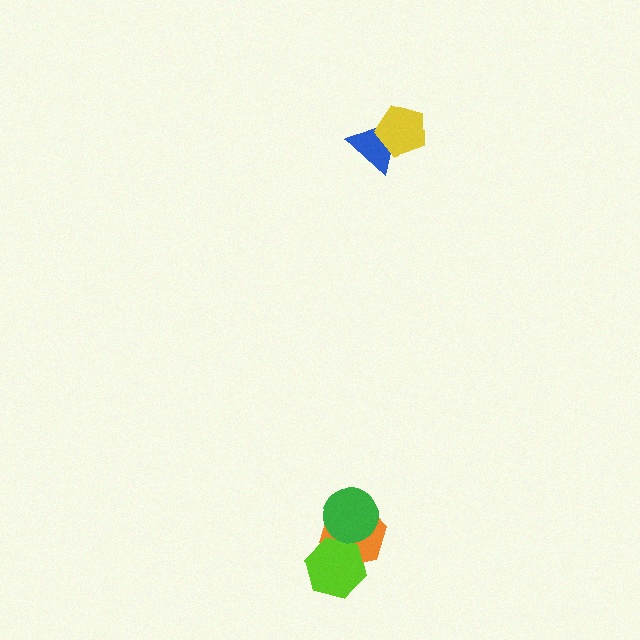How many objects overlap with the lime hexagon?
1 object overlaps with the lime hexagon.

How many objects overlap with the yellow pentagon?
1 object overlaps with the yellow pentagon.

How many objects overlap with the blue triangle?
1 object overlaps with the blue triangle.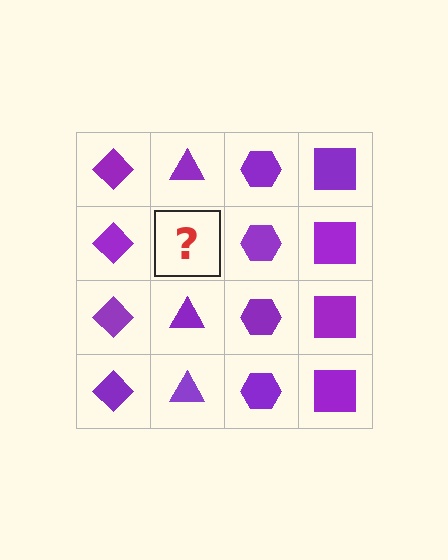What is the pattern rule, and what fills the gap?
The rule is that each column has a consistent shape. The gap should be filled with a purple triangle.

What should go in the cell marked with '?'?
The missing cell should contain a purple triangle.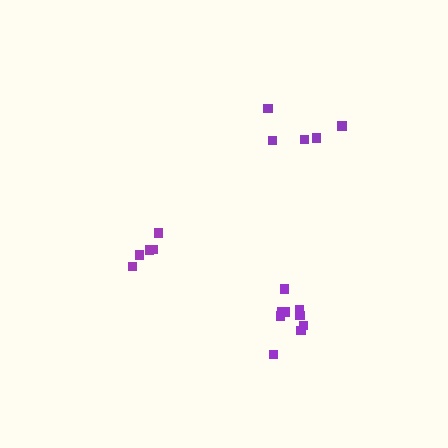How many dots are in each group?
Group 1: 5 dots, Group 2: 9 dots, Group 3: 5 dots (19 total).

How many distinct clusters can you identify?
There are 3 distinct clusters.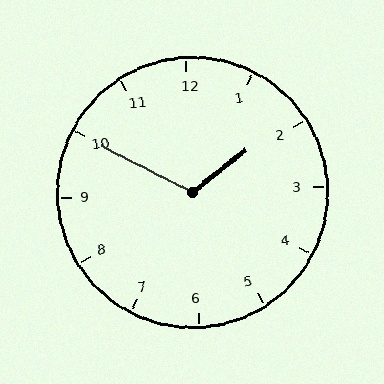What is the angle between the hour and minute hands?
Approximately 115 degrees.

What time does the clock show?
1:50.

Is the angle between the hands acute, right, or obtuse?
It is obtuse.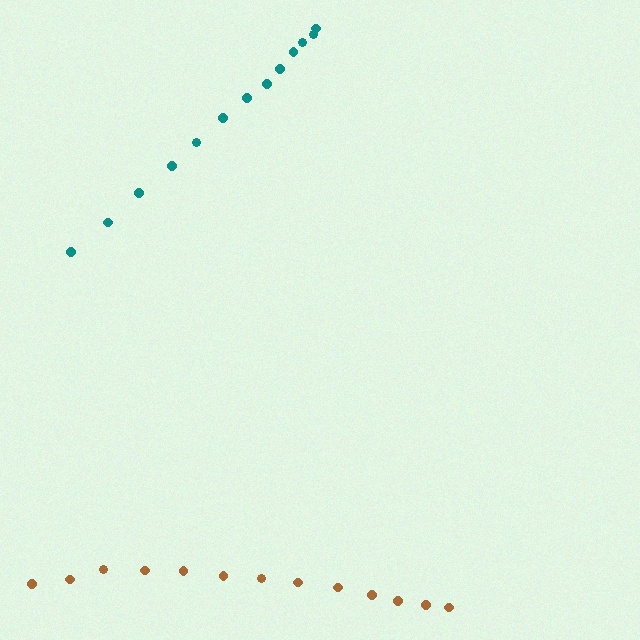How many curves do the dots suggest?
There are 2 distinct paths.